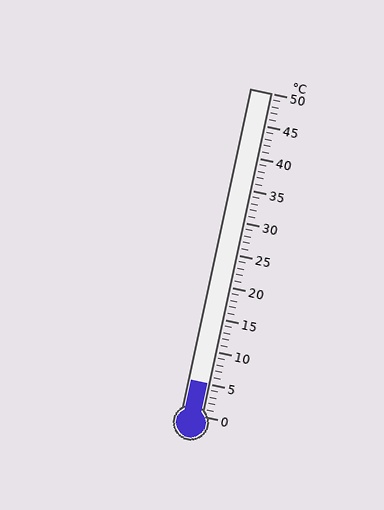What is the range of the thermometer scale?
The thermometer scale ranges from 0°C to 50°C.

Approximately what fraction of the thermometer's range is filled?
The thermometer is filled to approximately 10% of its range.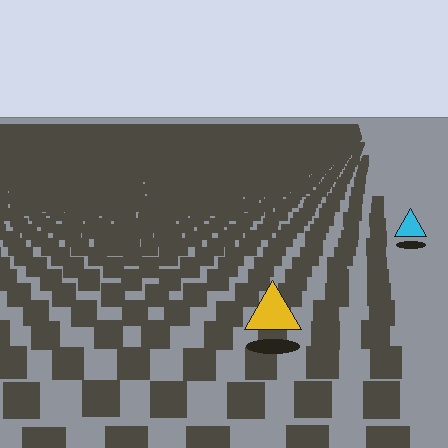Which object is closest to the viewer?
The yellow triangle is closest. The texture marks near it are larger and more spread out.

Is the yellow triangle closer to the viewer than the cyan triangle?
Yes. The yellow triangle is closer — you can tell from the texture gradient: the ground texture is coarser near it.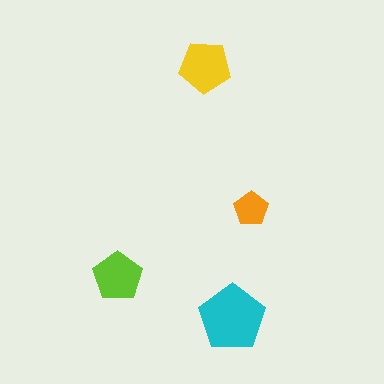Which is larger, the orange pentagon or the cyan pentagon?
The cyan one.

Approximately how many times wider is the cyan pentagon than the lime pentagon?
About 1.5 times wider.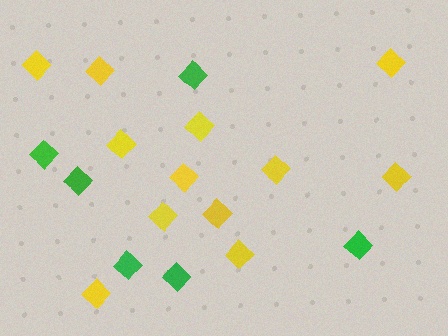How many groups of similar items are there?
There are 2 groups: one group of green diamonds (6) and one group of yellow diamonds (12).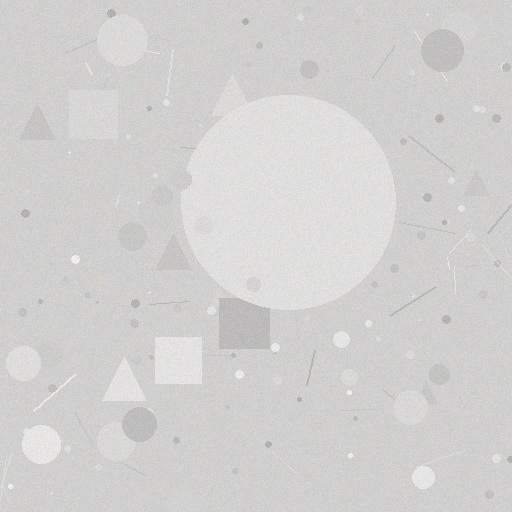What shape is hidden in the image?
A circle is hidden in the image.